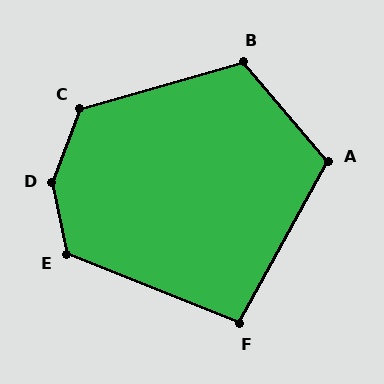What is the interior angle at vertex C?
Approximately 126 degrees (obtuse).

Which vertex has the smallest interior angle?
F, at approximately 97 degrees.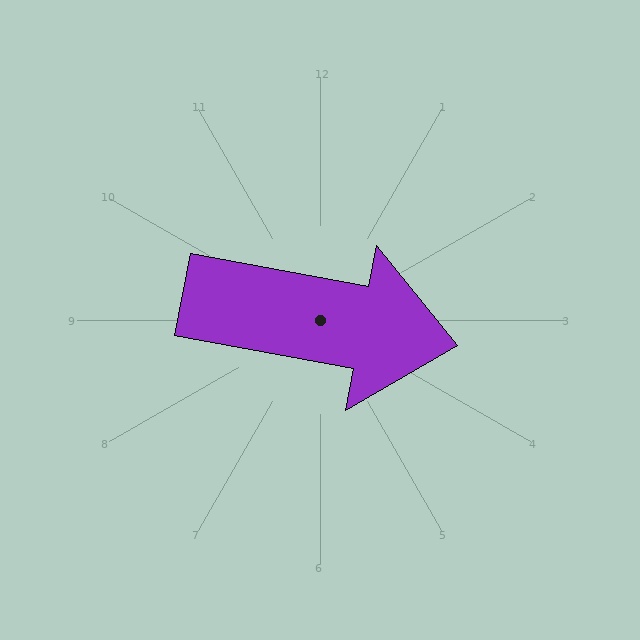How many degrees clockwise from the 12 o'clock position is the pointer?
Approximately 101 degrees.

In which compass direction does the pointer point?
East.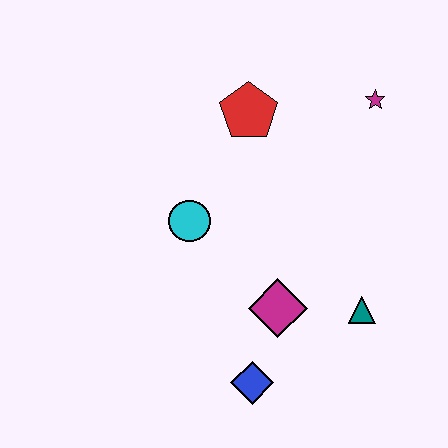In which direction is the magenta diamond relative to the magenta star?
The magenta diamond is below the magenta star.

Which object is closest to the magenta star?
The red pentagon is closest to the magenta star.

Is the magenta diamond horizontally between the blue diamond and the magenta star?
Yes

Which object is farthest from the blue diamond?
The magenta star is farthest from the blue diamond.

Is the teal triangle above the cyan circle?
No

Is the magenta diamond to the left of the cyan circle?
No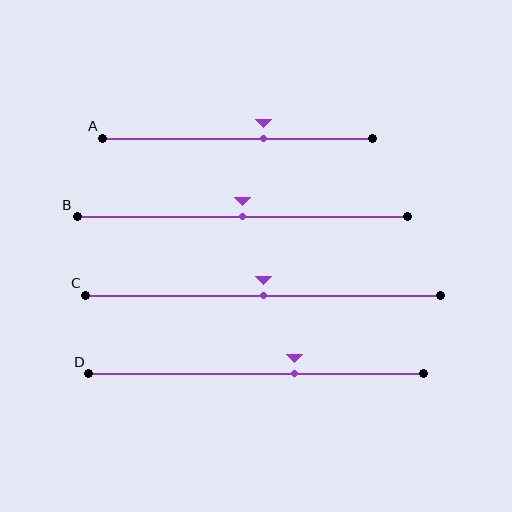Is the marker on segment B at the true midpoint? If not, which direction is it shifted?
Yes, the marker on segment B is at the true midpoint.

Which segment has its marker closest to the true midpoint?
Segment B has its marker closest to the true midpoint.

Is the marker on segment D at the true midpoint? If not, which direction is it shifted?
No, the marker on segment D is shifted to the right by about 11% of the segment length.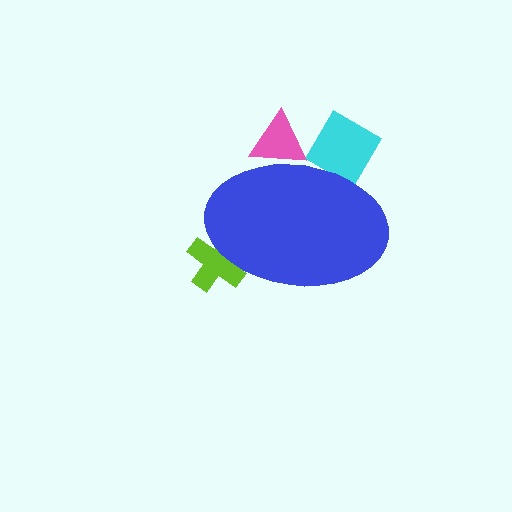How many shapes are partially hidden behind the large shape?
3 shapes are partially hidden.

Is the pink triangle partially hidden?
Yes, the pink triangle is partially hidden behind the blue ellipse.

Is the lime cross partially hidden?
Yes, the lime cross is partially hidden behind the blue ellipse.